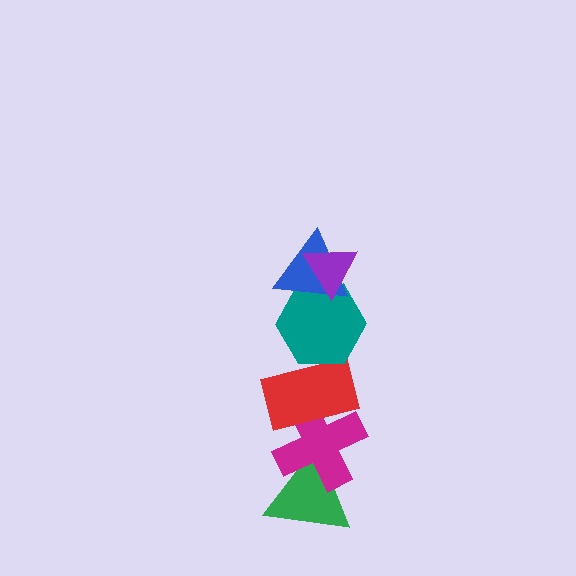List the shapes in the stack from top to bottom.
From top to bottom: the purple triangle, the blue triangle, the teal hexagon, the red rectangle, the magenta cross, the green triangle.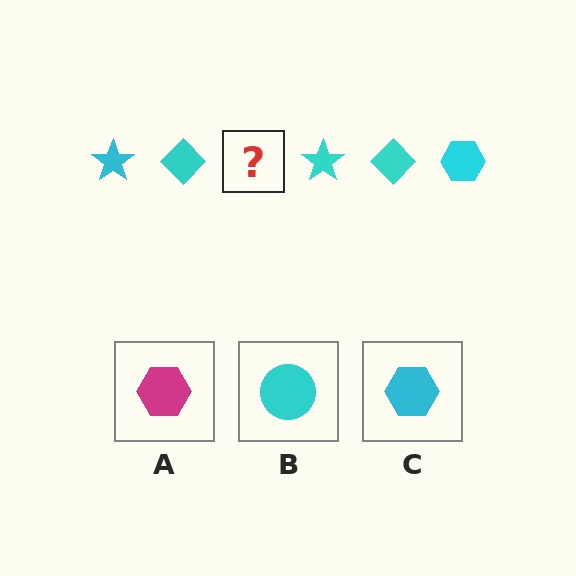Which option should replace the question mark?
Option C.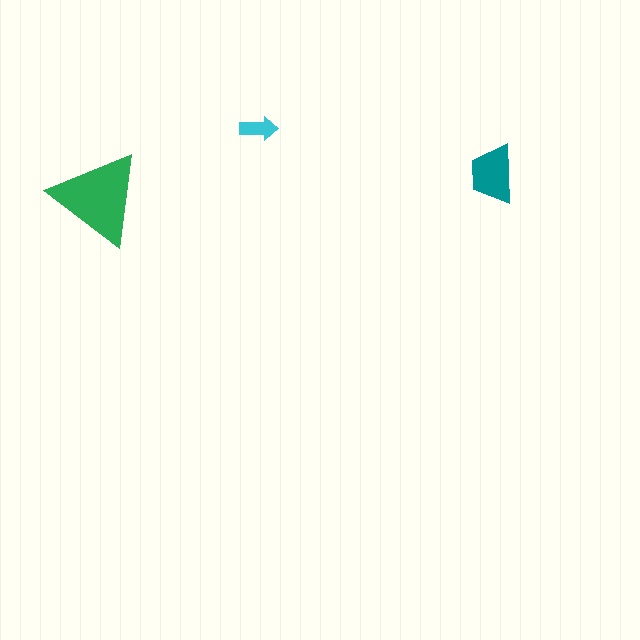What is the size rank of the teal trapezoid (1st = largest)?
2nd.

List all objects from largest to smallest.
The green triangle, the teal trapezoid, the cyan arrow.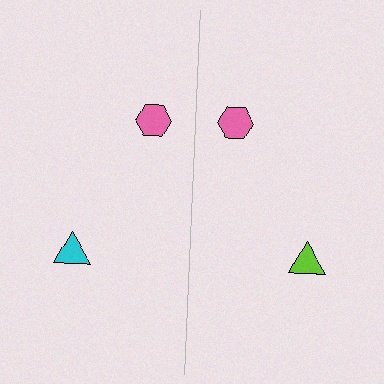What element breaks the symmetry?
The lime triangle on the right side breaks the symmetry — its mirror counterpart is cyan.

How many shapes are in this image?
There are 4 shapes in this image.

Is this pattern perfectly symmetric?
No, the pattern is not perfectly symmetric. The lime triangle on the right side breaks the symmetry — its mirror counterpart is cyan.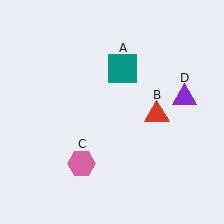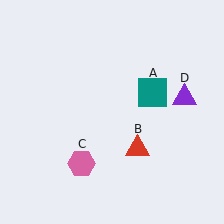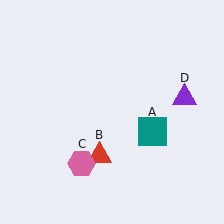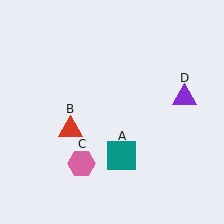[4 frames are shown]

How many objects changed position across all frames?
2 objects changed position: teal square (object A), red triangle (object B).